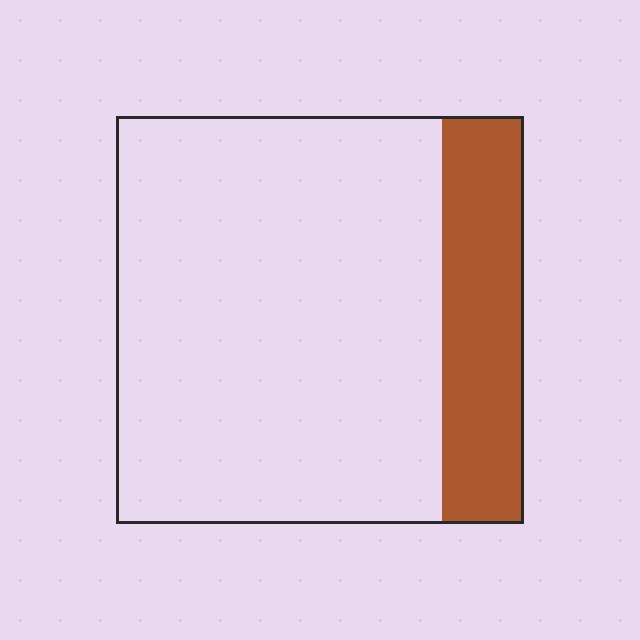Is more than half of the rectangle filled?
No.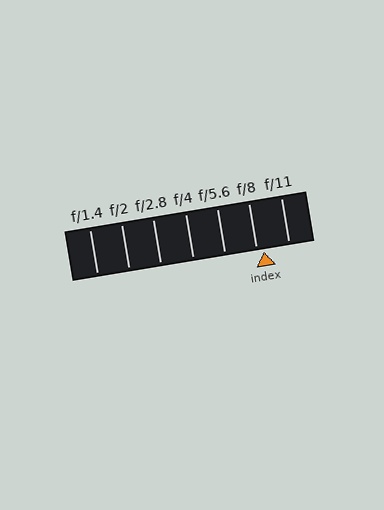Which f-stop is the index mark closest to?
The index mark is closest to f/8.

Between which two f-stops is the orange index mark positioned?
The index mark is between f/8 and f/11.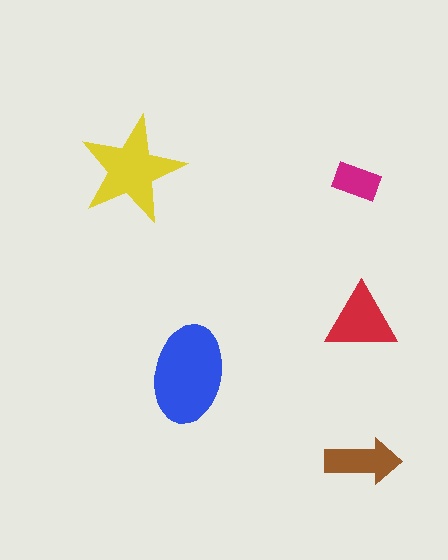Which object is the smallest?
The magenta rectangle.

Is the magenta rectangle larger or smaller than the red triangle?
Smaller.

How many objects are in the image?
There are 5 objects in the image.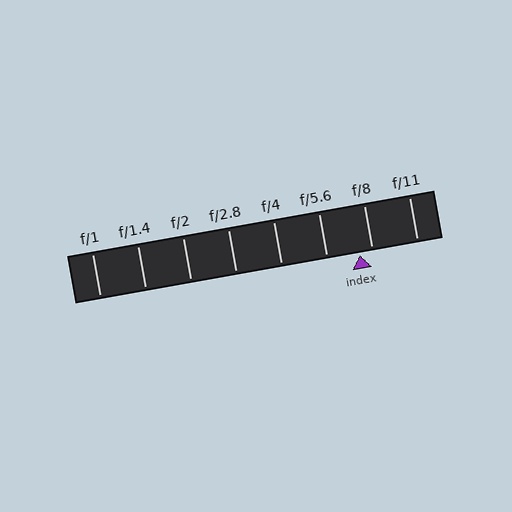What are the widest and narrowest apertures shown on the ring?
The widest aperture shown is f/1 and the narrowest is f/11.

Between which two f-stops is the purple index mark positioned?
The index mark is between f/5.6 and f/8.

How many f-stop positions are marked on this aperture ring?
There are 8 f-stop positions marked.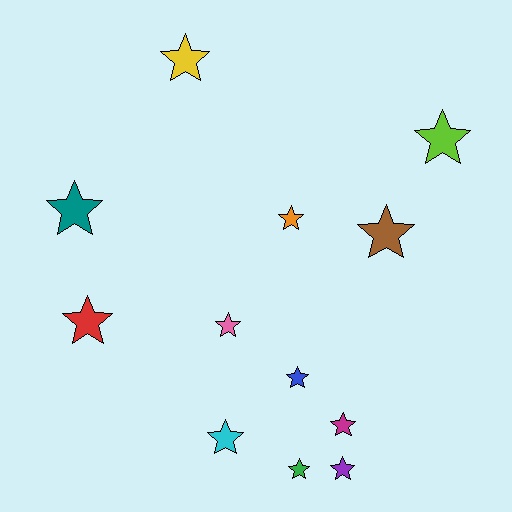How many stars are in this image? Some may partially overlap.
There are 12 stars.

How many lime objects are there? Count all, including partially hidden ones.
There is 1 lime object.